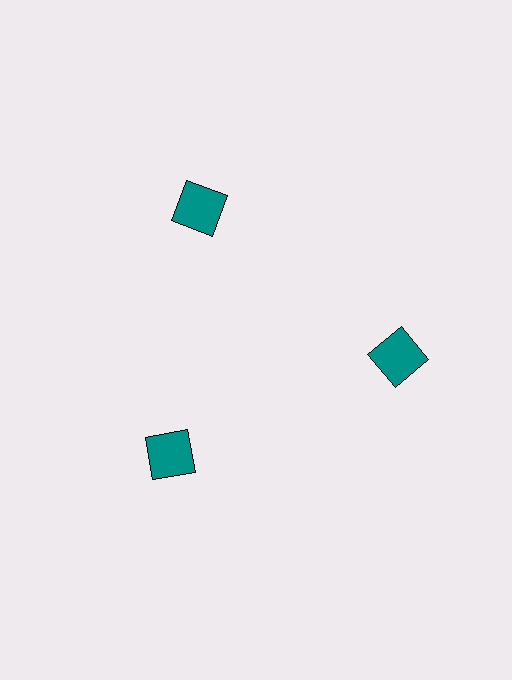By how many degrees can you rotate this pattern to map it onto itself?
The pattern maps onto itself every 120 degrees of rotation.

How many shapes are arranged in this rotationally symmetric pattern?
There are 3 shapes, arranged in 3 groups of 1.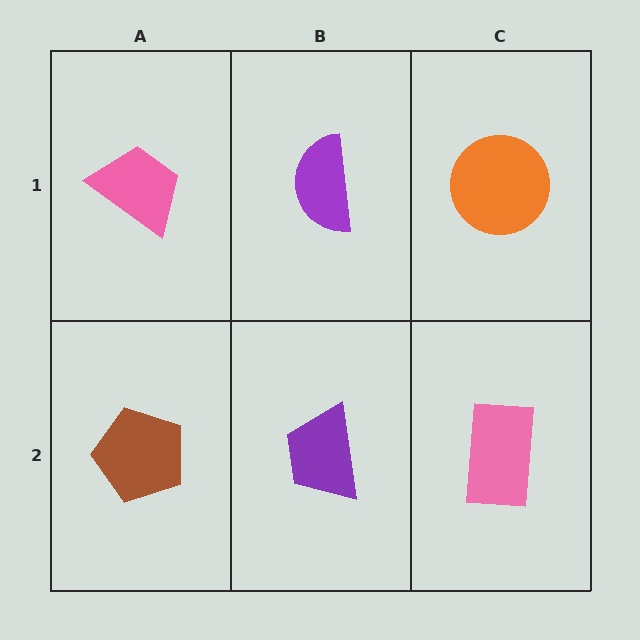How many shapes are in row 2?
3 shapes.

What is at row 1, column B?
A purple semicircle.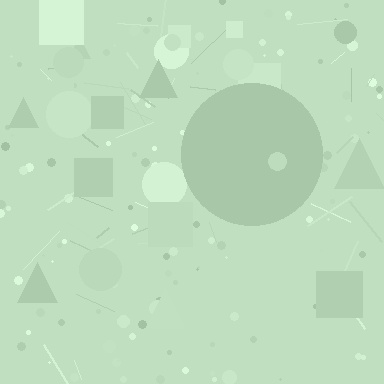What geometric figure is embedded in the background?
A circle is embedded in the background.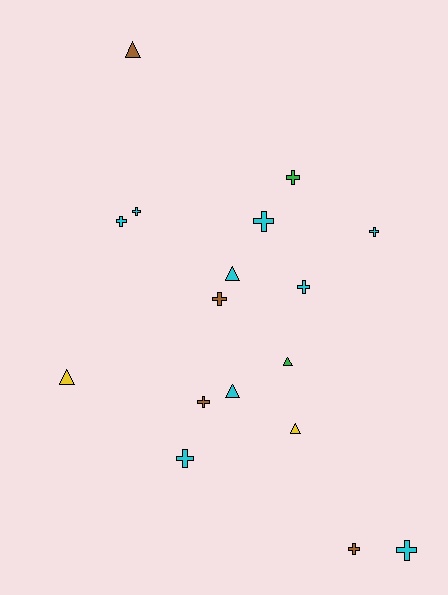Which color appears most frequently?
Cyan, with 9 objects.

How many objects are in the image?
There are 17 objects.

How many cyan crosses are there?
There are 7 cyan crosses.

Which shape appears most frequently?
Cross, with 11 objects.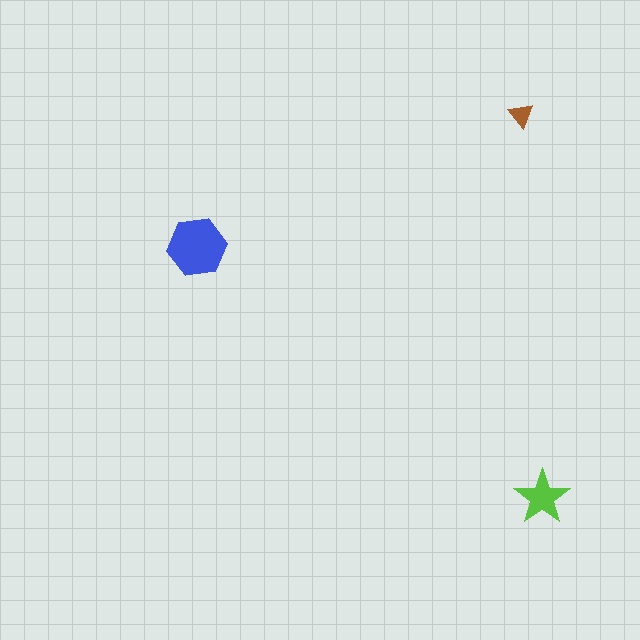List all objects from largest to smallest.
The blue hexagon, the lime star, the brown triangle.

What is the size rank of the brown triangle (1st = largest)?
3rd.